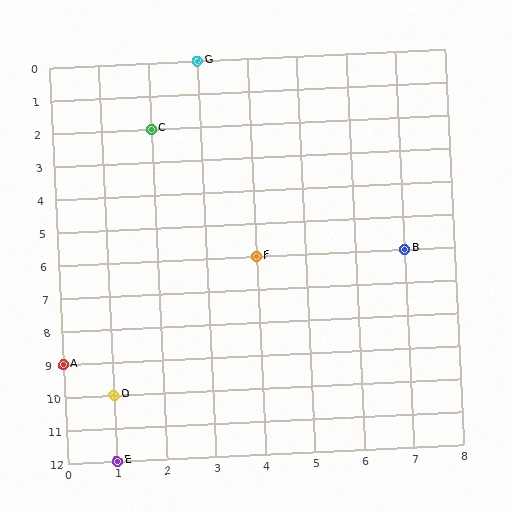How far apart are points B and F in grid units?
Points B and F are 3 columns apart.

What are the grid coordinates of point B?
Point B is at grid coordinates (7, 6).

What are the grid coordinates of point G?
Point G is at grid coordinates (3, 0).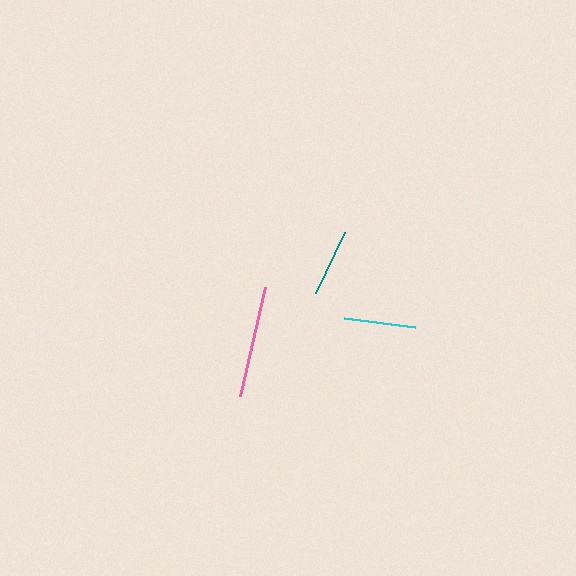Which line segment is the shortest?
The teal line is the shortest at approximately 67 pixels.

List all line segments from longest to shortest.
From longest to shortest: pink, cyan, teal.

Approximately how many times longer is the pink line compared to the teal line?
The pink line is approximately 1.7 times the length of the teal line.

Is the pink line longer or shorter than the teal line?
The pink line is longer than the teal line.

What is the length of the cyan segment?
The cyan segment is approximately 71 pixels long.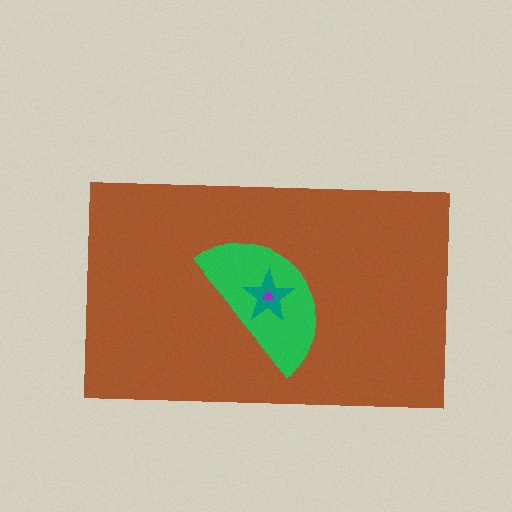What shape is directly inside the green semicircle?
The teal star.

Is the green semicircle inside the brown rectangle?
Yes.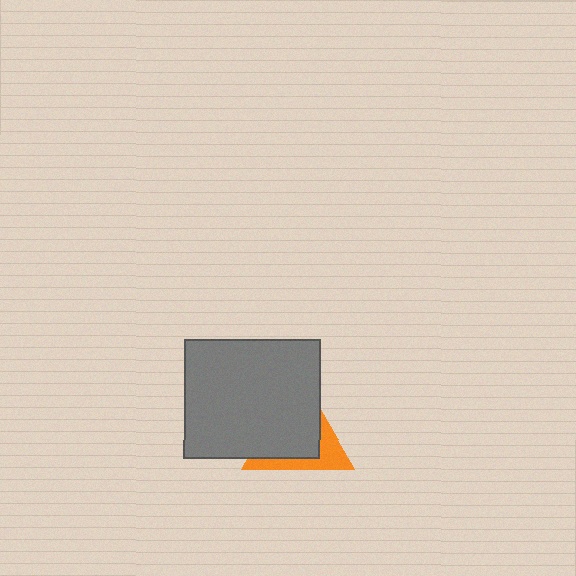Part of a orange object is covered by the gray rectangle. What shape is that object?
It is a triangle.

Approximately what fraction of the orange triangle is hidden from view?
Roughly 68% of the orange triangle is hidden behind the gray rectangle.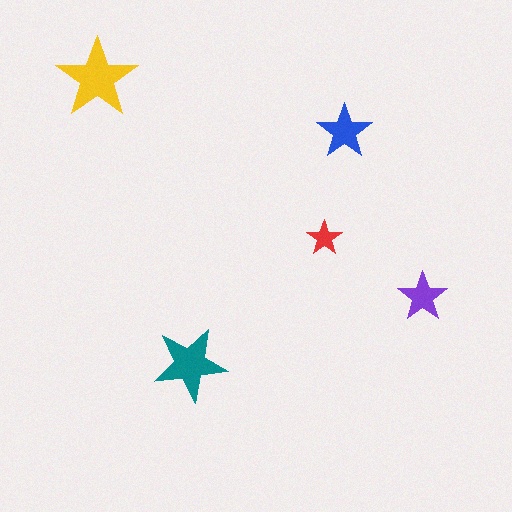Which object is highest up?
The yellow star is topmost.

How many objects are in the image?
There are 5 objects in the image.